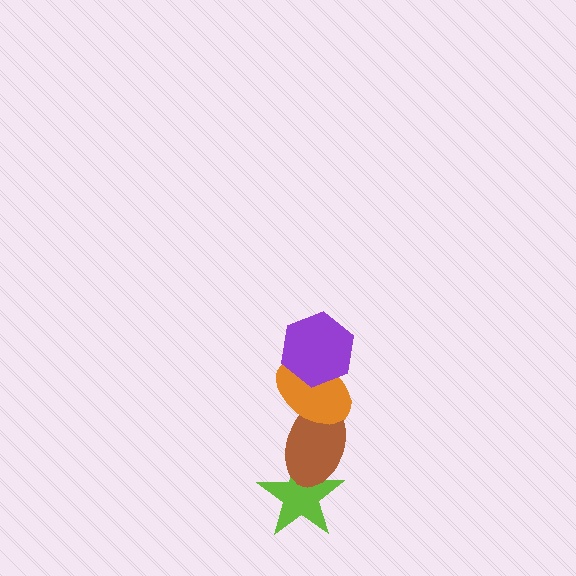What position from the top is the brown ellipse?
The brown ellipse is 3rd from the top.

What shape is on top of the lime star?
The brown ellipse is on top of the lime star.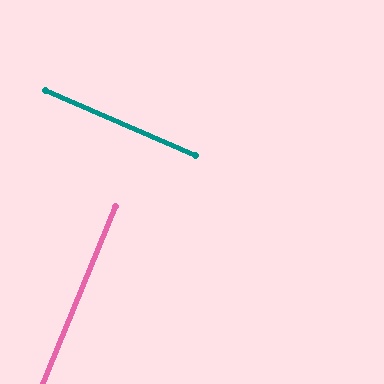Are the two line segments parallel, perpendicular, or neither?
Perpendicular — they meet at approximately 89°.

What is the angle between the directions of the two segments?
Approximately 89 degrees.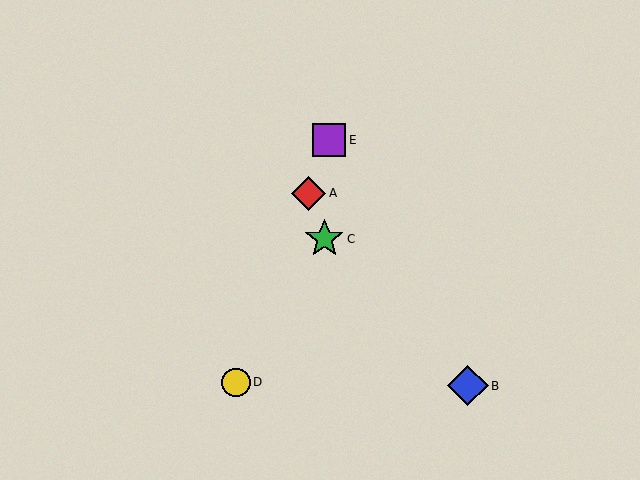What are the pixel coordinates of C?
Object C is at (324, 239).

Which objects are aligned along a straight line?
Objects A, D, E are aligned along a straight line.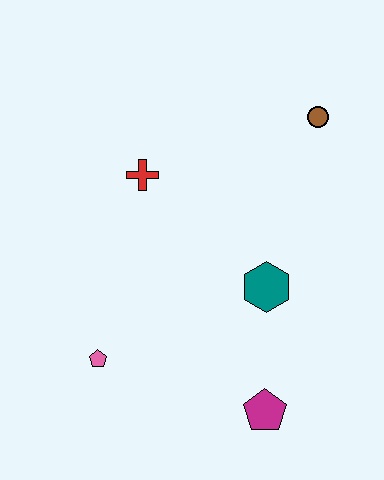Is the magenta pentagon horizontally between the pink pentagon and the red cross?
No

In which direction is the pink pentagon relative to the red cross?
The pink pentagon is below the red cross.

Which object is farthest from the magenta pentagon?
The brown circle is farthest from the magenta pentagon.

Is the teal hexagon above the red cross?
No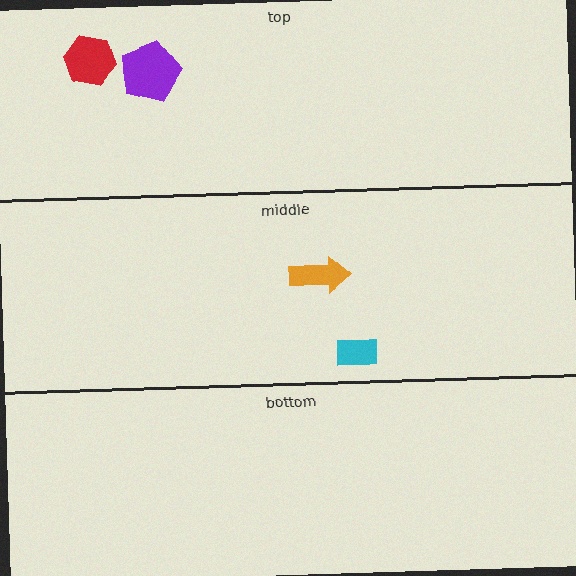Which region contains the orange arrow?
The middle region.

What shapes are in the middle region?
The orange arrow, the cyan rectangle.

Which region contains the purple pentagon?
The top region.